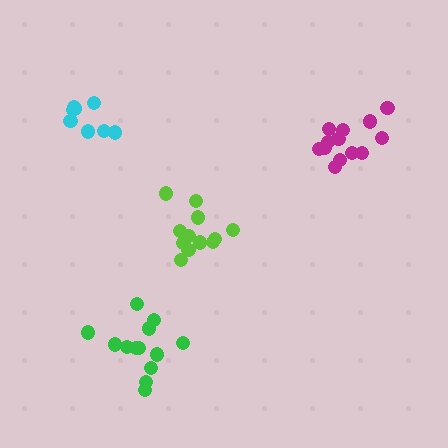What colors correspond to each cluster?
The clusters are colored: green, cyan, lime, magenta.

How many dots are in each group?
Group 1: 13 dots, Group 2: 8 dots, Group 3: 12 dots, Group 4: 13 dots (46 total).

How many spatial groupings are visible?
There are 4 spatial groupings.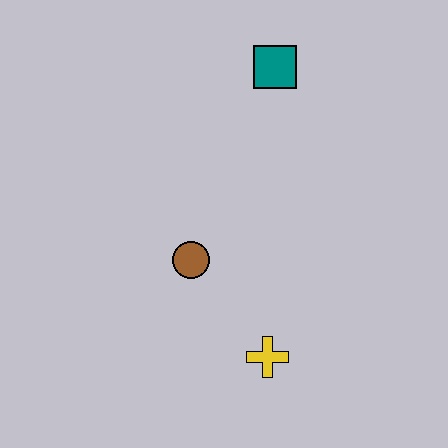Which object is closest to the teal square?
The brown circle is closest to the teal square.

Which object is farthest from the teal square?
The yellow cross is farthest from the teal square.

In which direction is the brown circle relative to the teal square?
The brown circle is below the teal square.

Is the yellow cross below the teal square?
Yes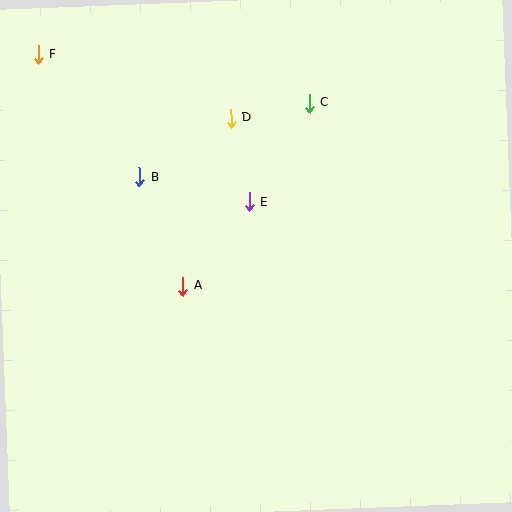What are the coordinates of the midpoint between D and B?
The midpoint between D and B is at (185, 148).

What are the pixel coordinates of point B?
Point B is at (140, 177).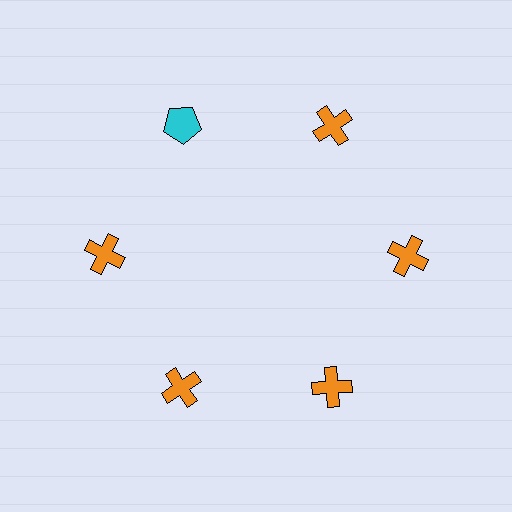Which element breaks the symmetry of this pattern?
The cyan pentagon at roughly the 11 o'clock position breaks the symmetry. All other shapes are orange crosses.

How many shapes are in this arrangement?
There are 6 shapes arranged in a ring pattern.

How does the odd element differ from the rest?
It differs in both color (cyan instead of orange) and shape (pentagon instead of cross).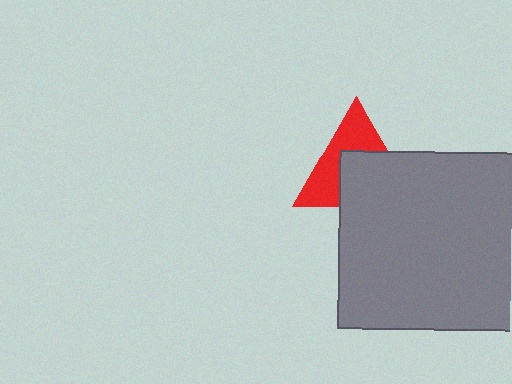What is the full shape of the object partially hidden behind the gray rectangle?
The partially hidden object is a red triangle.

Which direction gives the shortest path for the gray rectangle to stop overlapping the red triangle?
Moving down gives the shortest separation.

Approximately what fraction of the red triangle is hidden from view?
Roughly 51% of the red triangle is hidden behind the gray rectangle.